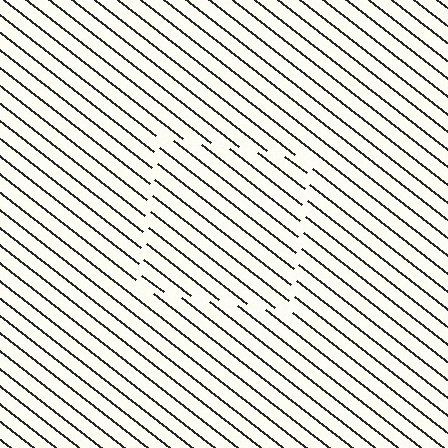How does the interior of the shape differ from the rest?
The interior of the shape contains the same grating, shifted by half a period — the contour is defined by the phase discontinuity where line-ends from the inner and outer gratings abut.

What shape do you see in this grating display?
An illusory square. The interior of the shape contains the same grating, shifted by half a period — the contour is defined by the phase discontinuity where line-ends from the inner and outer gratings abut.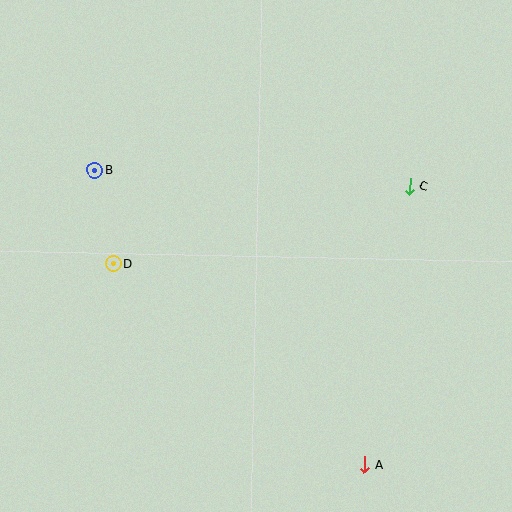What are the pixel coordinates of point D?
Point D is at (113, 264).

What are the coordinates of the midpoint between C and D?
The midpoint between C and D is at (262, 225).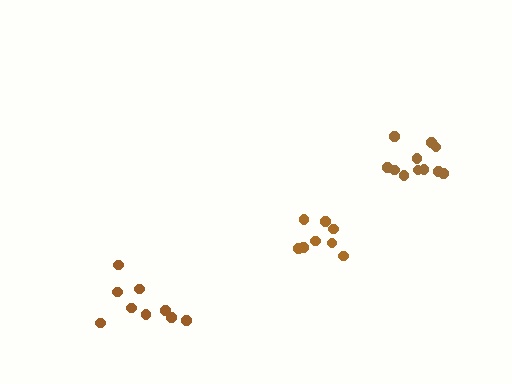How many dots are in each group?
Group 1: 11 dots, Group 2: 9 dots, Group 3: 8 dots (28 total).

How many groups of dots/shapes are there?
There are 3 groups.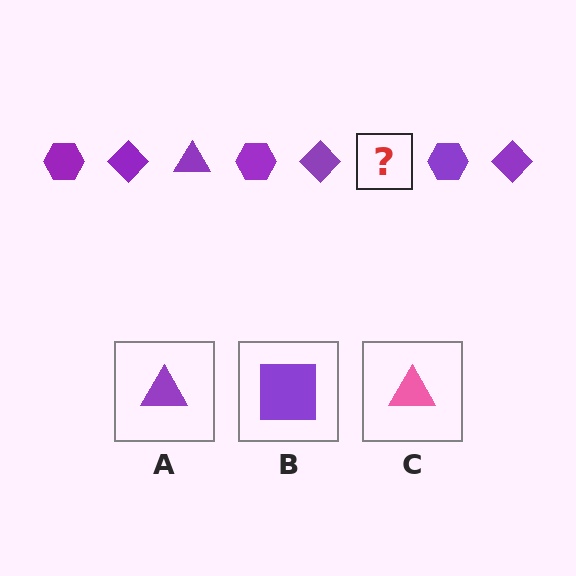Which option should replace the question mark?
Option A.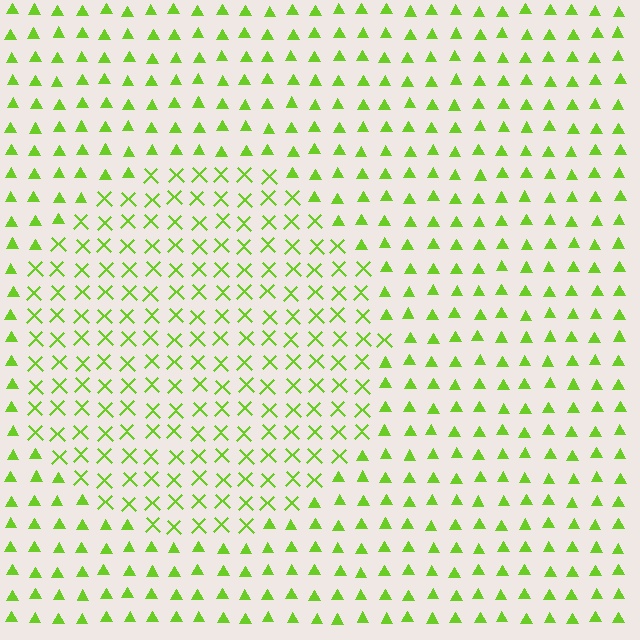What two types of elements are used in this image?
The image uses X marks inside the circle region and triangles outside it.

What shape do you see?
I see a circle.